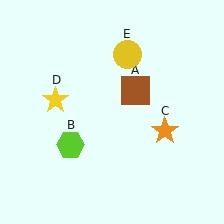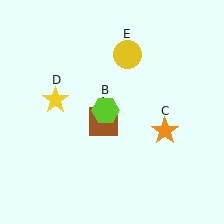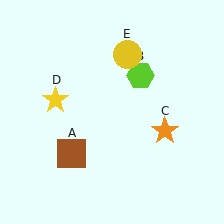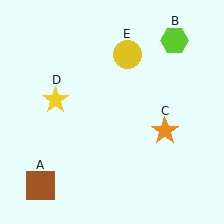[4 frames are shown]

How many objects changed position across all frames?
2 objects changed position: brown square (object A), lime hexagon (object B).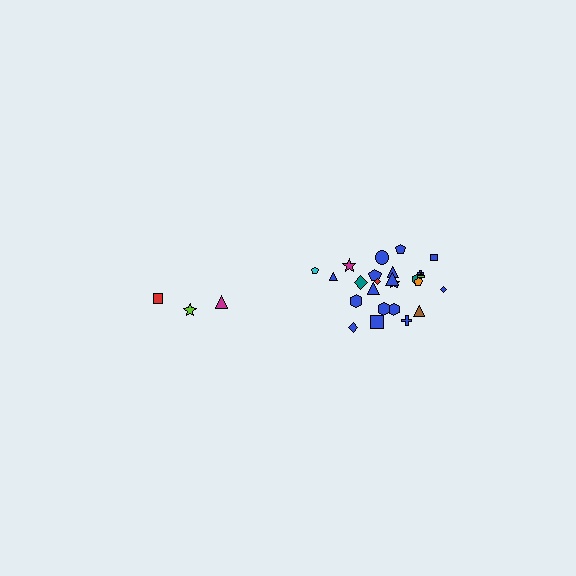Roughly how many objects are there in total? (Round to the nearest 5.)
Roughly 30 objects in total.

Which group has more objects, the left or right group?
The right group.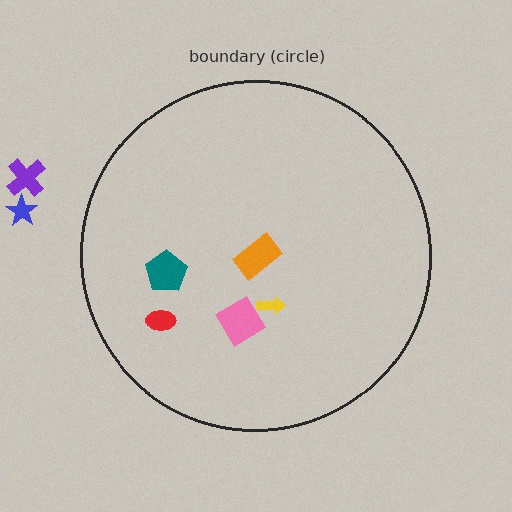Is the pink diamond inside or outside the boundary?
Inside.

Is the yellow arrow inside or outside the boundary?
Inside.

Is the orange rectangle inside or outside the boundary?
Inside.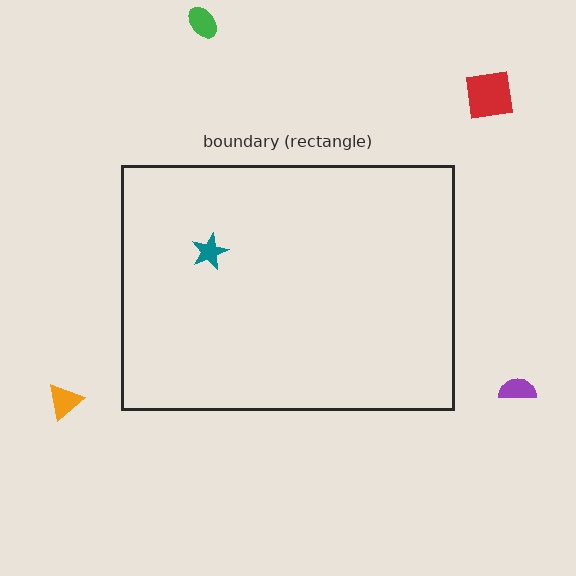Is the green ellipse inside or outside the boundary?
Outside.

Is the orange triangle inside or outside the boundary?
Outside.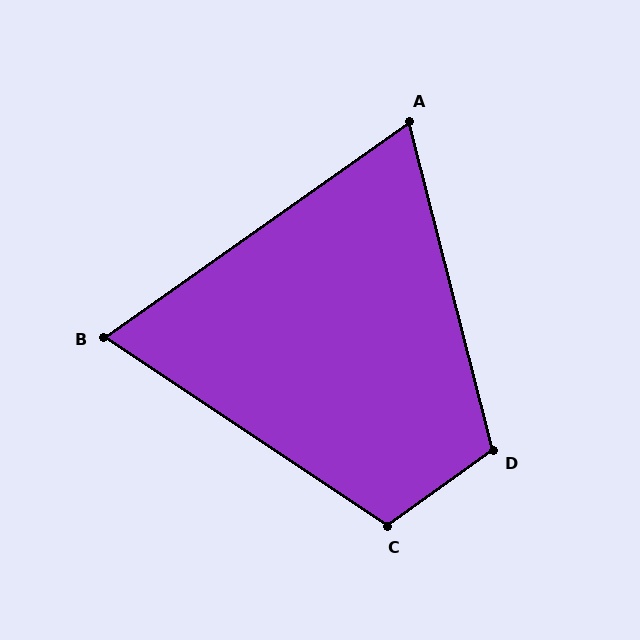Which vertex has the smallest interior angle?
B, at approximately 69 degrees.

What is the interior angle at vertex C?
Approximately 111 degrees (obtuse).